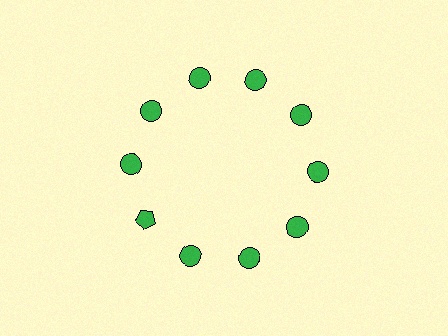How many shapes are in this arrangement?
There are 10 shapes arranged in a ring pattern.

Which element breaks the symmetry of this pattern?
The green pentagon at roughly the 8 o'clock position breaks the symmetry. All other shapes are green circles.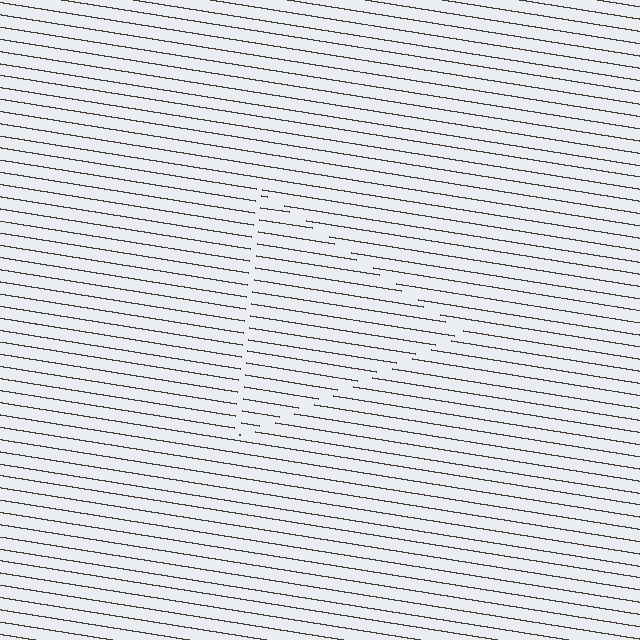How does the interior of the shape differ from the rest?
The interior of the shape contains the same grating, shifted by half a period — the contour is defined by the phase discontinuity where line-ends from the inner and outer gratings abut.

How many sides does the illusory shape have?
3 sides — the line-ends trace a triangle.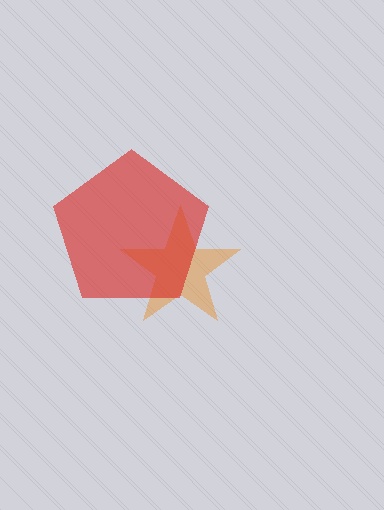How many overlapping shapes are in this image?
There are 2 overlapping shapes in the image.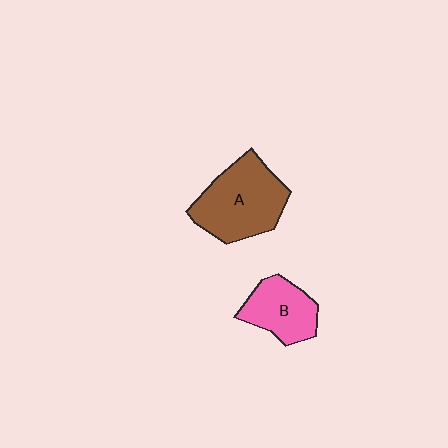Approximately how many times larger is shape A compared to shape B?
Approximately 1.6 times.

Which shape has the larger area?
Shape A (brown).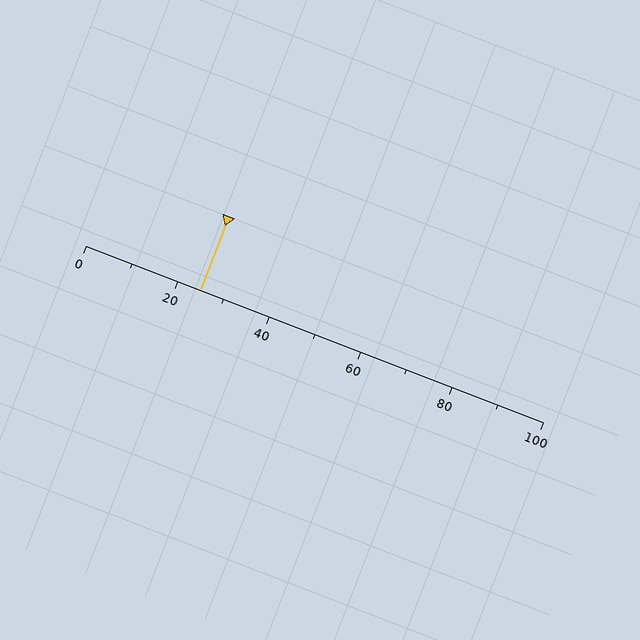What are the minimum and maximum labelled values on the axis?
The axis runs from 0 to 100.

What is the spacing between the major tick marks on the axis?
The major ticks are spaced 20 apart.